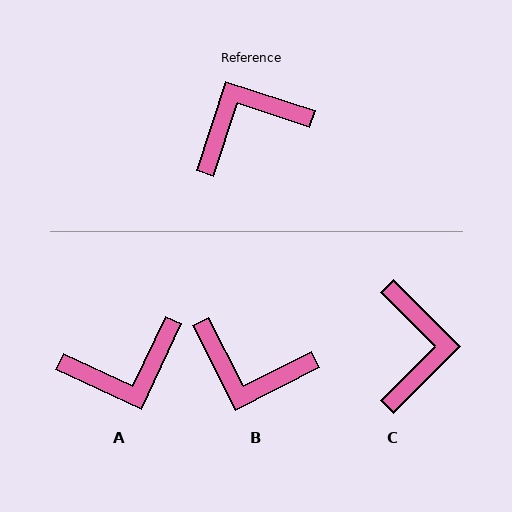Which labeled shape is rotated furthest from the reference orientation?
A, about 173 degrees away.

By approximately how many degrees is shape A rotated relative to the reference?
Approximately 173 degrees counter-clockwise.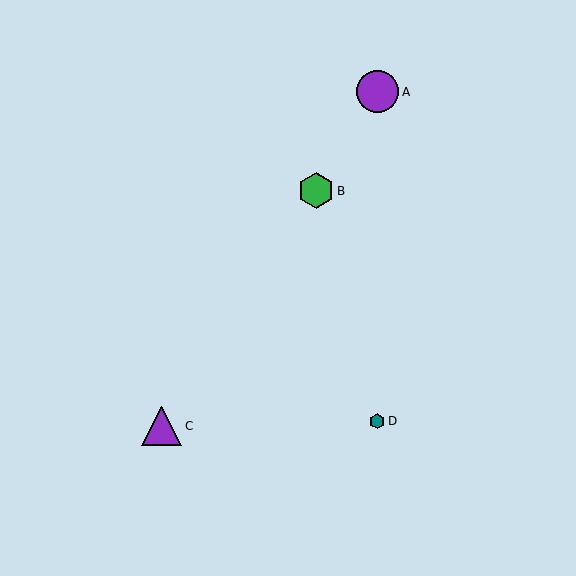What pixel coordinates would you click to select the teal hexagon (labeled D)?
Click at (377, 421) to select the teal hexagon D.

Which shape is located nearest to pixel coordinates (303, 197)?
The green hexagon (labeled B) at (316, 191) is nearest to that location.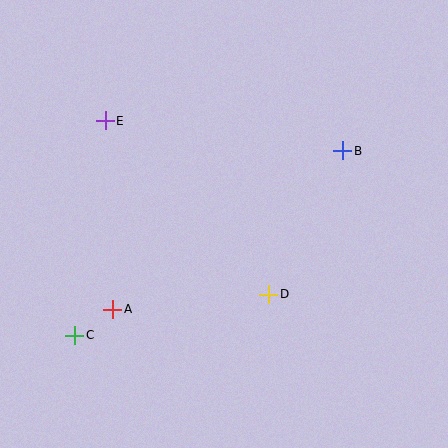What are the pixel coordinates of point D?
Point D is at (269, 294).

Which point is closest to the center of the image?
Point D at (269, 294) is closest to the center.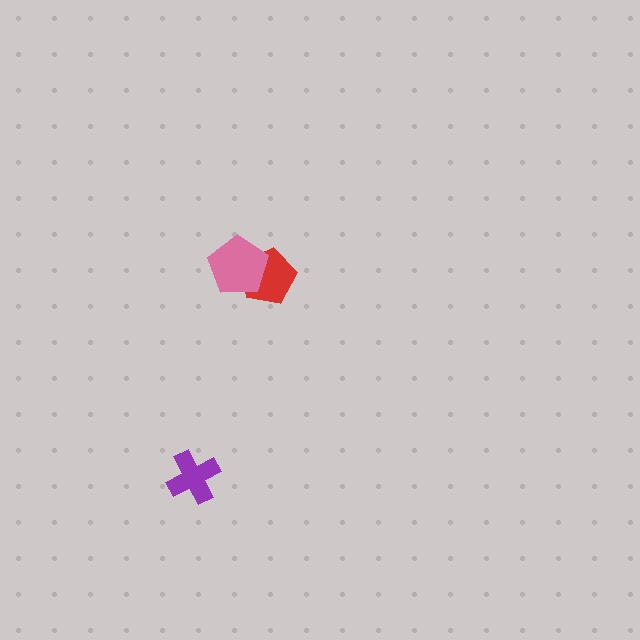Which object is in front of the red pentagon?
The pink pentagon is in front of the red pentagon.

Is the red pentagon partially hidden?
Yes, it is partially covered by another shape.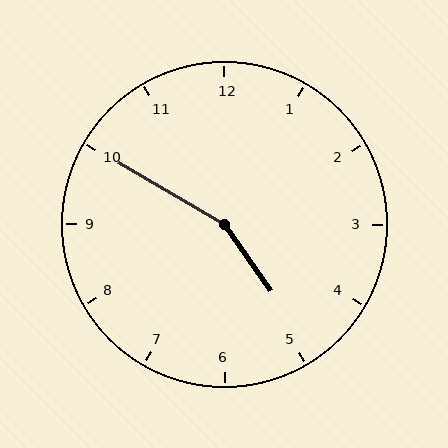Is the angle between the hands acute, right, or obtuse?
It is obtuse.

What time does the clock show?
4:50.